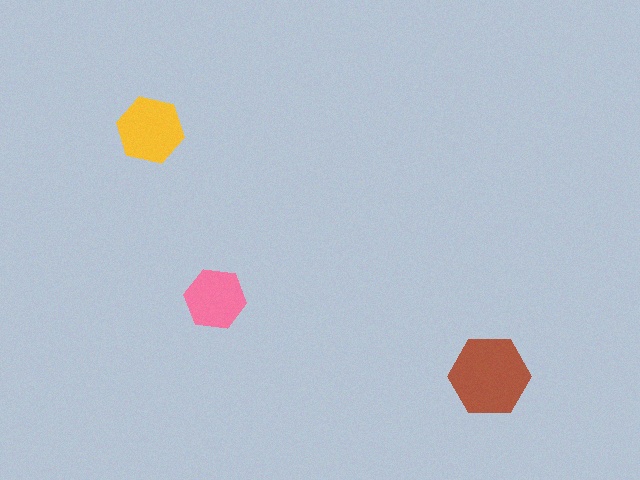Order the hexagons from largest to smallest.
the brown one, the yellow one, the pink one.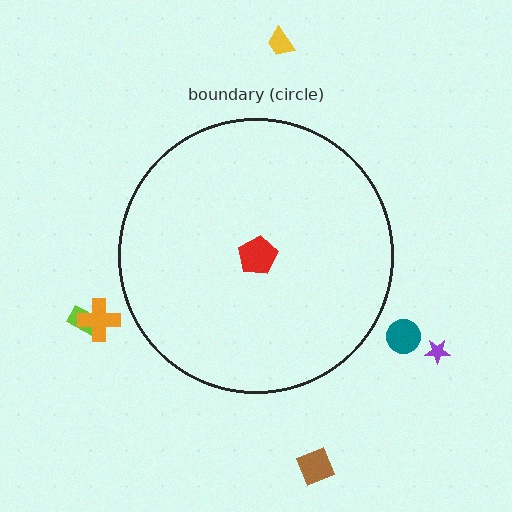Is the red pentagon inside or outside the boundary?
Inside.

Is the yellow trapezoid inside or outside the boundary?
Outside.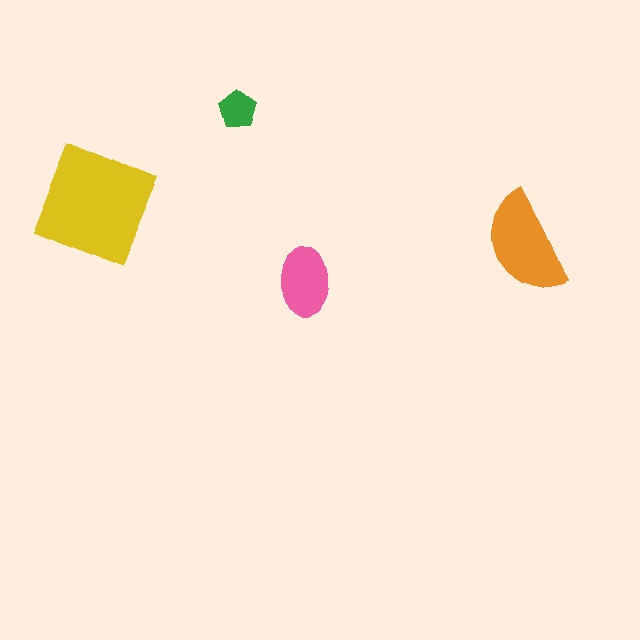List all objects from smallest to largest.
The green pentagon, the pink ellipse, the orange semicircle, the yellow square.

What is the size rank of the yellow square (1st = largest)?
1st.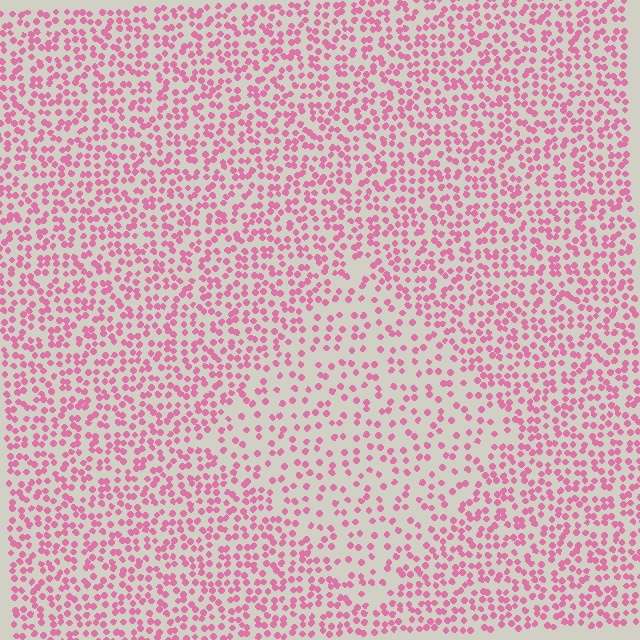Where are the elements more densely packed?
The elements are more densely packed outside the diamond boundary.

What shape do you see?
I see a diamond.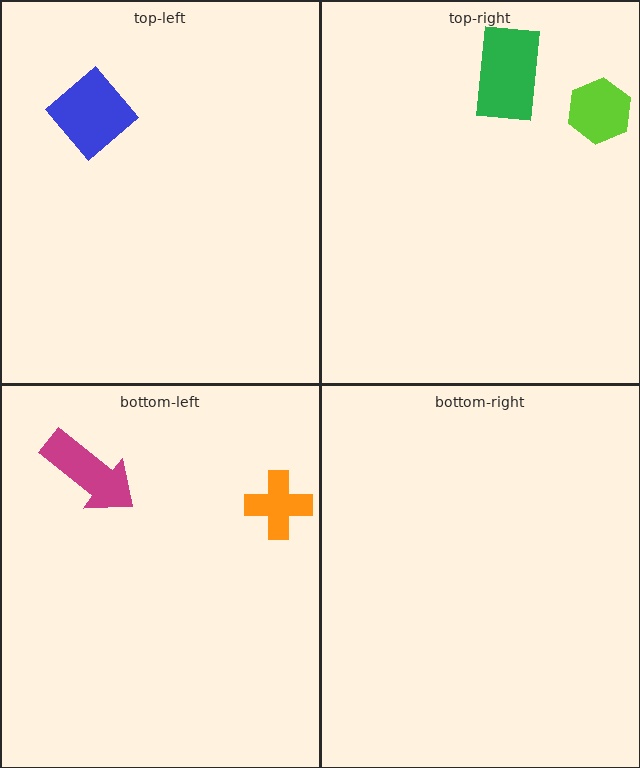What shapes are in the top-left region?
The blue diamond.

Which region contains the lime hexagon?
The top-right region.